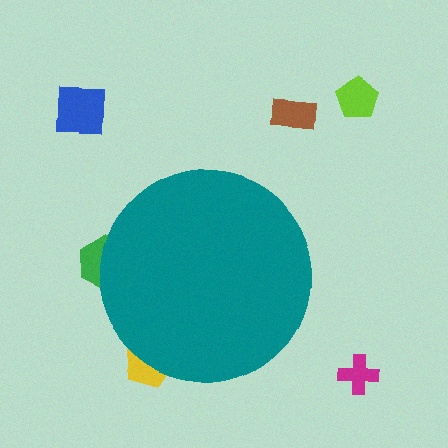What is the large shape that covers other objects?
A teal circle.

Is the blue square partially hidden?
No, the blue square is fully visible.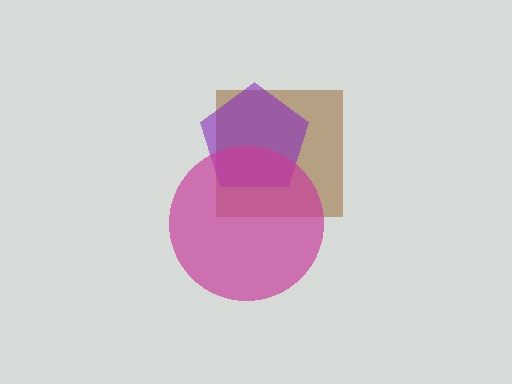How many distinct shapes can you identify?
There are 3 distinct shapes: a brown square, a purple pentagon, a magenta circle.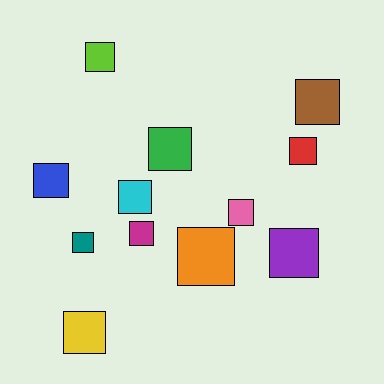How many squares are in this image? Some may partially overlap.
There are 12 squares.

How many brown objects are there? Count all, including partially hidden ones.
There is 1 brown object.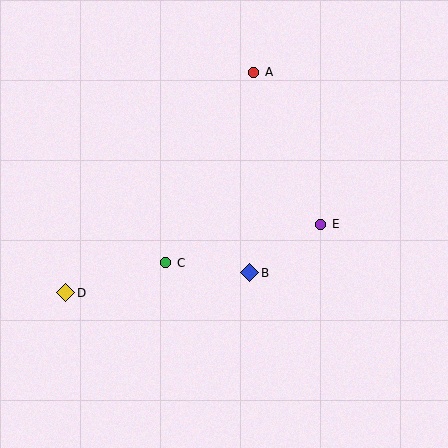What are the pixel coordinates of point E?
Point E is at (321, 224).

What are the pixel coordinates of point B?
Point B is at (250, 273).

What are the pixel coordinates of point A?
Point A is at (254, 72).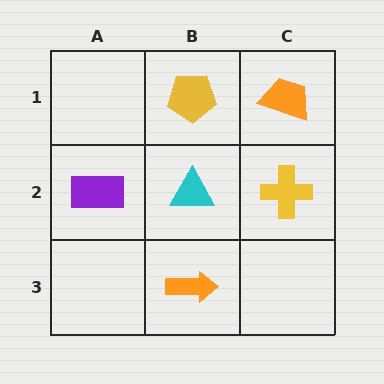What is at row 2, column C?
A yellow cross.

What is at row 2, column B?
A cyan triangle.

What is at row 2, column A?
A purple rectangle.